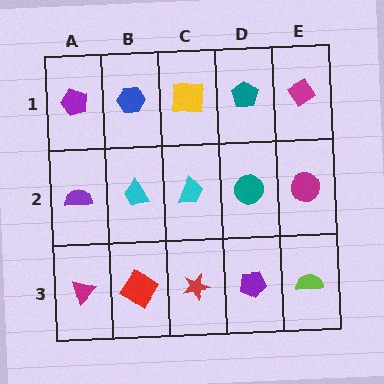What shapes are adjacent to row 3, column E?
A magenta circle (row 2, column E), a purple pentagon (row 3, column D).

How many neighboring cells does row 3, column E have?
2.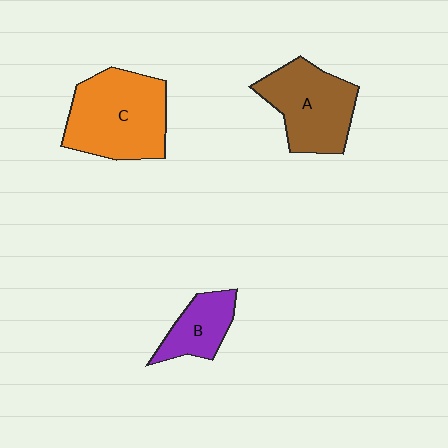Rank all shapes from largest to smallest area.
From largest to smallest: C (orange), A (brown), B (purple).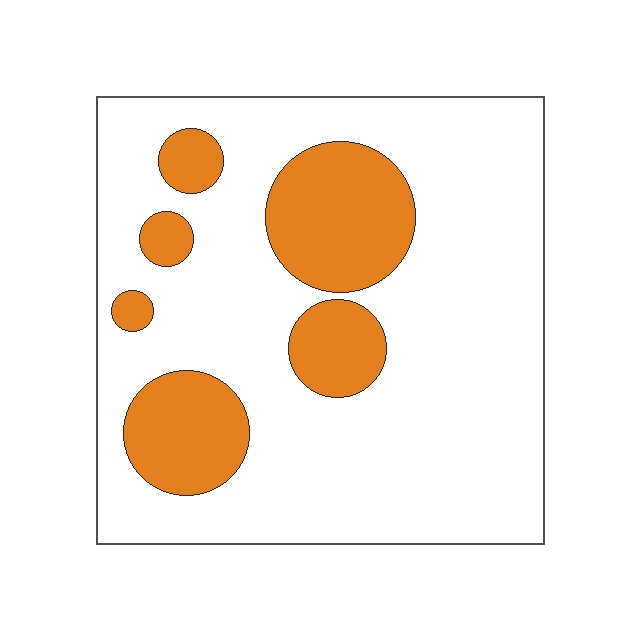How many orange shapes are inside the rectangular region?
6.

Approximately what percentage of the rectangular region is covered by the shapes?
Approximately 25%.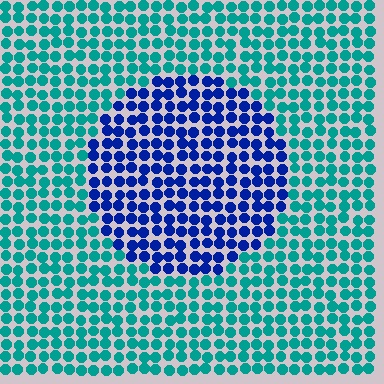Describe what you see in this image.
The image is filled with small teal elements in a uniform arrangement. A circle-shaped region is visible where the elements are tinted to a slightly different hue, forming a subtle color boundary.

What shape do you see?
I see a circle.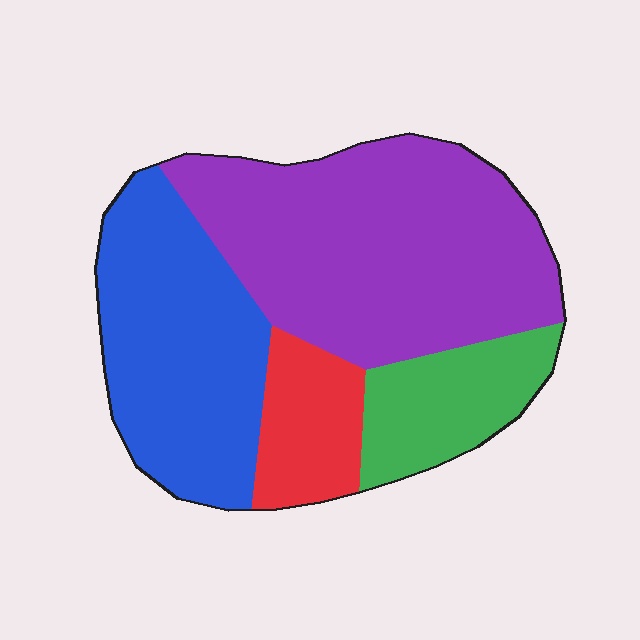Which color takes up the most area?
Purple, at roughly 45%.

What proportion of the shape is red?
Red covers roughly 10% of the shape.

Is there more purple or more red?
Purple.